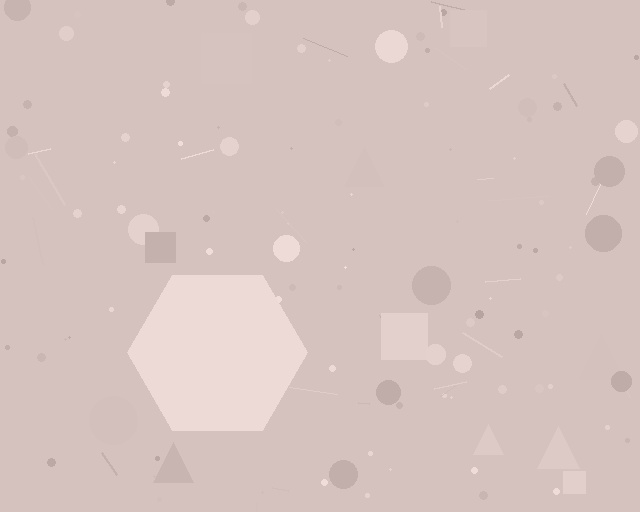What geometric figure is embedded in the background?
A hexagon is embedded in the background.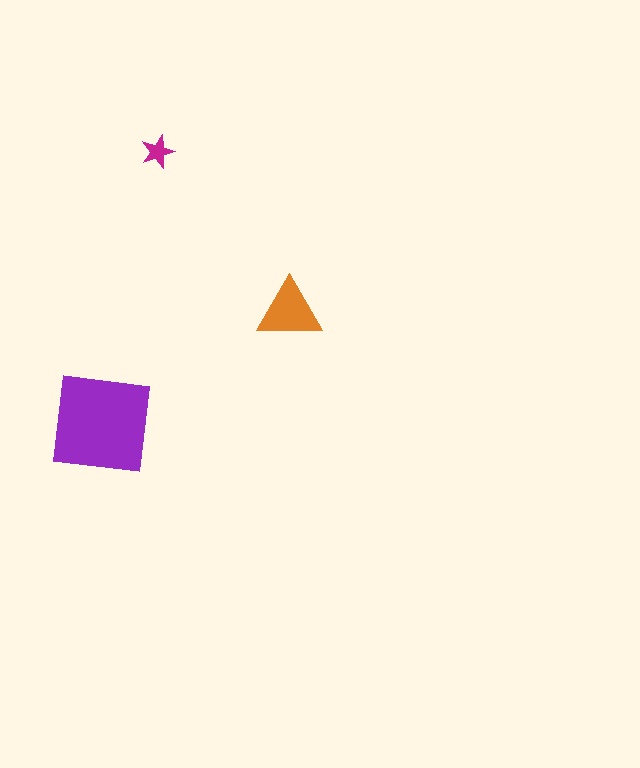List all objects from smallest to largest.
The magenta star, the orange triangle, the purple square.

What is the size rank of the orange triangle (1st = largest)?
2nd.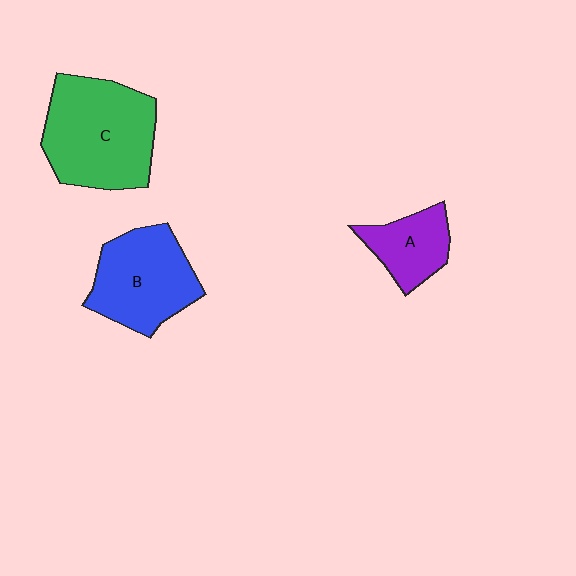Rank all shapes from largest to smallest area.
From largest to smallest: C (green), B (blue), A (purple).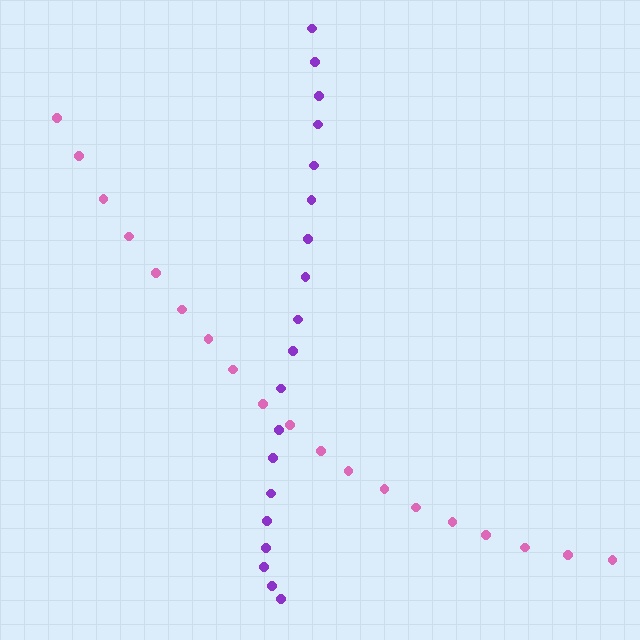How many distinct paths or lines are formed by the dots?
There are 2 distinct paths.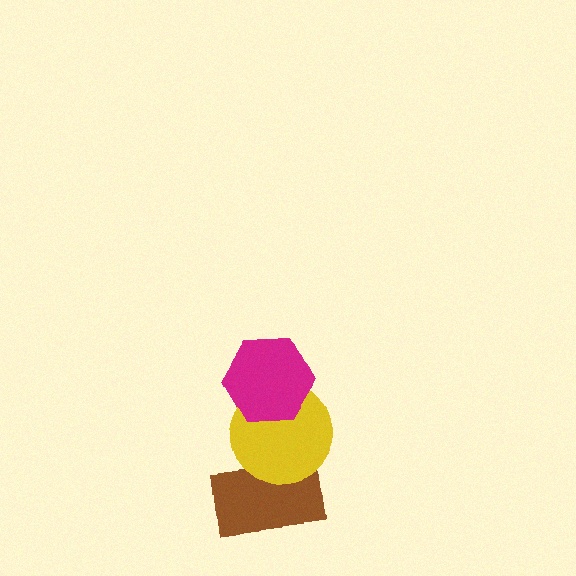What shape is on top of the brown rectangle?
The yellow circle is on top of the brown rectangle.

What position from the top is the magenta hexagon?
The magenta hexagon is 1st from the top.